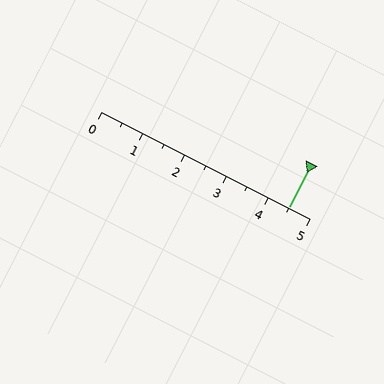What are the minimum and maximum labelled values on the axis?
The axis runs from 0 to 5.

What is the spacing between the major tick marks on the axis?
The major ticks are spaced 1 apart.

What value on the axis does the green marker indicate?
The marker indicates approximately 4.5.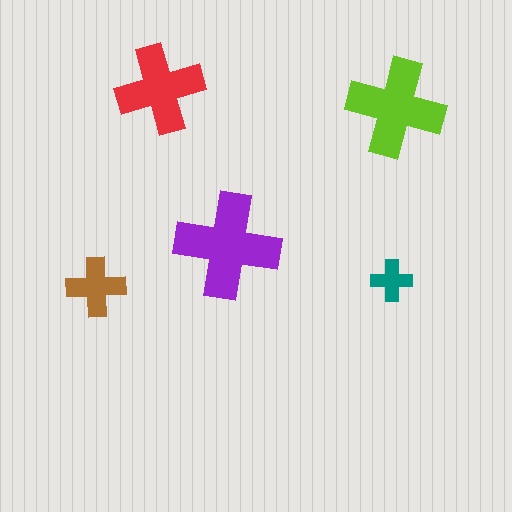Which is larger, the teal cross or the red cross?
The red one.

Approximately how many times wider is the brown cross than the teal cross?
About 1.5 times wider.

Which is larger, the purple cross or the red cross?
The purple one.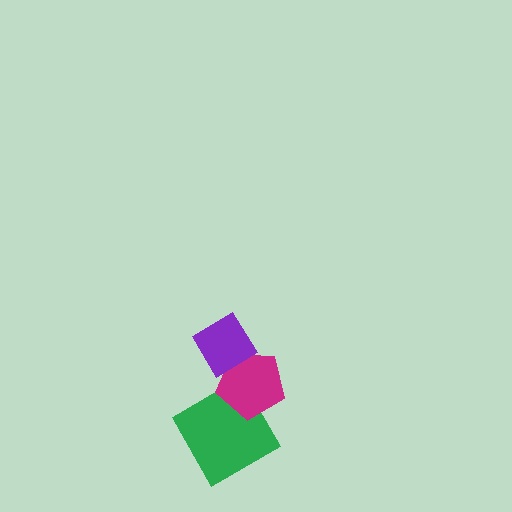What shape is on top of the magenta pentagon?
The purple diamond is on top of the magenta pentagon.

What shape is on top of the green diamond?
The magenta pentagon is on top of the green diamond.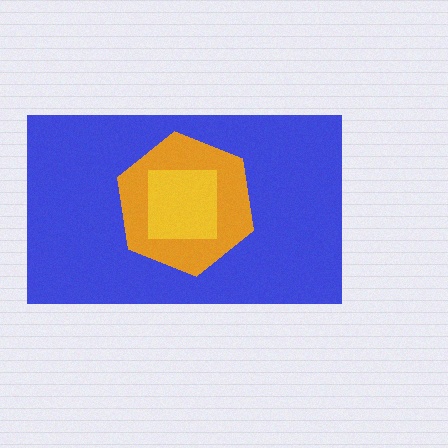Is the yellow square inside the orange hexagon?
Yes.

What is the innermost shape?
The yellow square.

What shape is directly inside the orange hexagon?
The yellow square.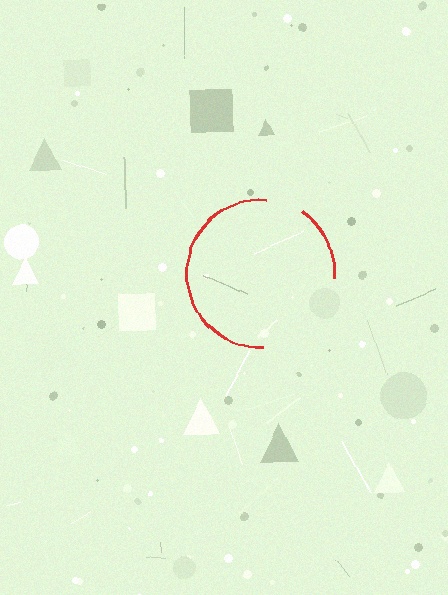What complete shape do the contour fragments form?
The contour fragments form a circle.